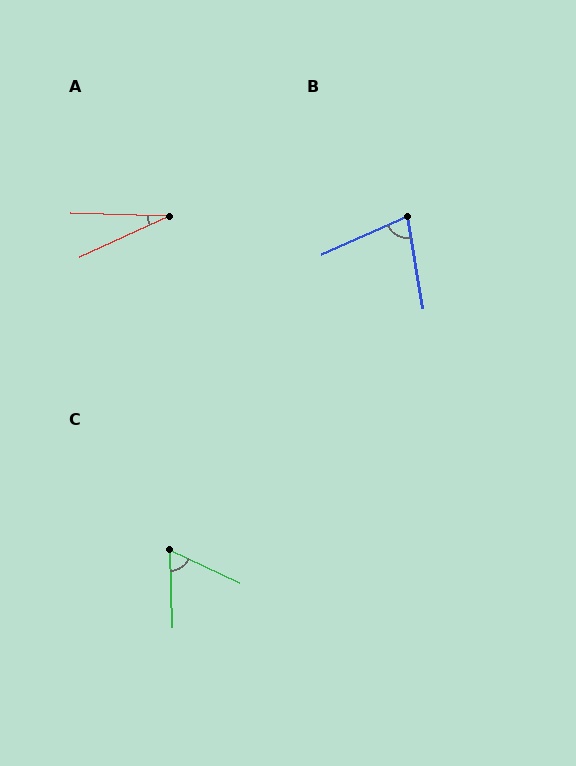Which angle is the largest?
B, at approximately 76 degrees.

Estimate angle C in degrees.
Approximately 63 degrees.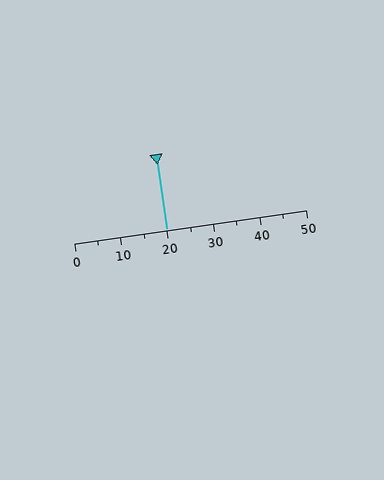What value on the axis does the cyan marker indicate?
The marker indicates approximately 20.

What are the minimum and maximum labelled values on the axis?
The axis runs from 0 to 50.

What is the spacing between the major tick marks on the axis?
The major ticks are spaced 10 apart.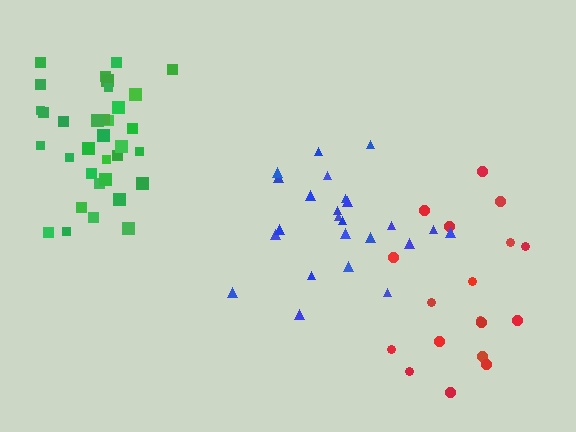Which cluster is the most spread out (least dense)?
Red.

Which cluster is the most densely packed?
Green.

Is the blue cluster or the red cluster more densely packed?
Blue.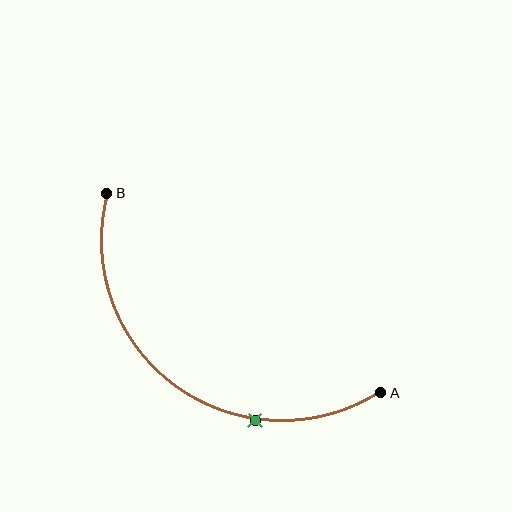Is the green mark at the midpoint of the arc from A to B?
No. The green mark lies on the arc but is closer to endpoint A. The arc midpoint would be at the point on the curve equidistant along the arc from both A and B.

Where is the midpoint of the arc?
The arc midpoint is the point on the curve farthest from the straight line joining A and B. It sits below and to the left of that line.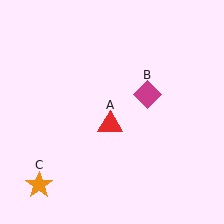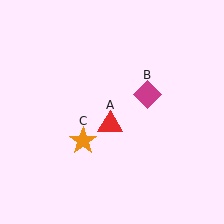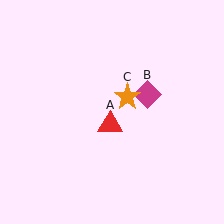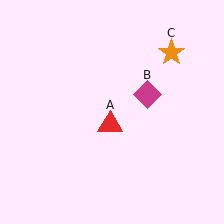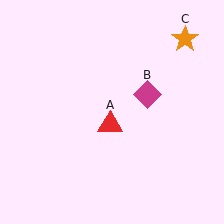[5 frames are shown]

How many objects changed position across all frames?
1 object changed position: orange star (object C).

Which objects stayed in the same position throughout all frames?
Red triangle (object A) and magenta diamond (object B) remained stationary.